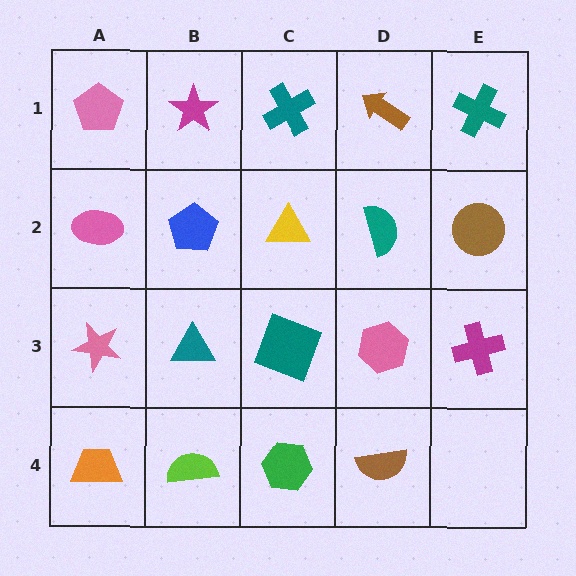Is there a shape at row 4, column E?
No, that cell is empty.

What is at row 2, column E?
A brown circle.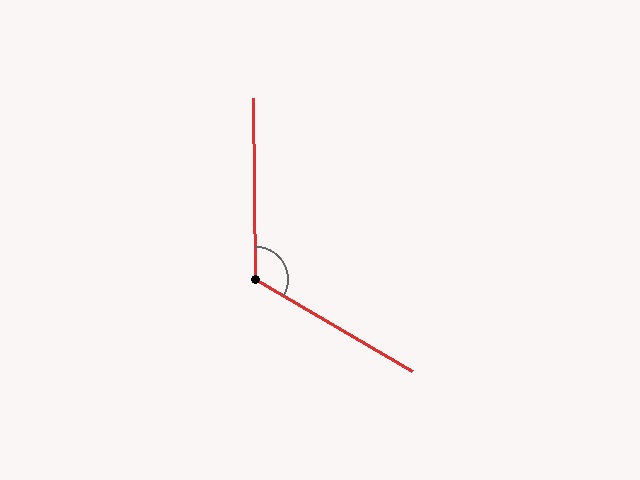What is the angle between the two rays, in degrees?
Approximately 121 degrees.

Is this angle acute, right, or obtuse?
It is obtuse.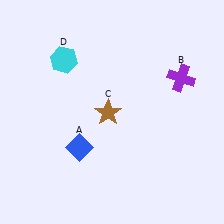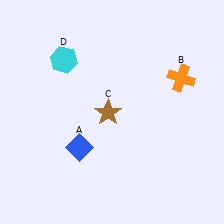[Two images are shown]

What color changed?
The cross (B) changed from purple in Image 1 to orange in Image 2.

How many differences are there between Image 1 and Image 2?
There is 1 difference between the two images.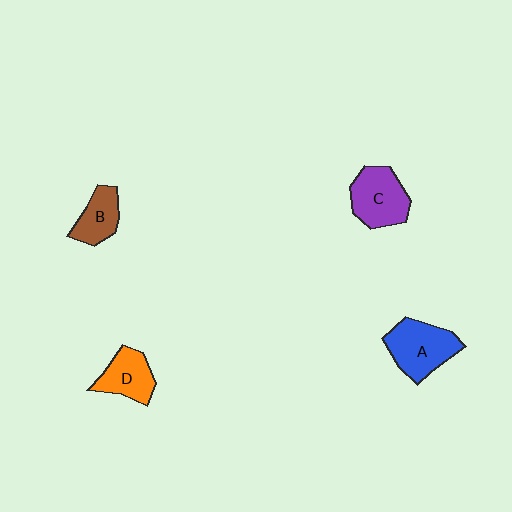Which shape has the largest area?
Shape A (blue).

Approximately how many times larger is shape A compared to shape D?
Approximately 1.4 times.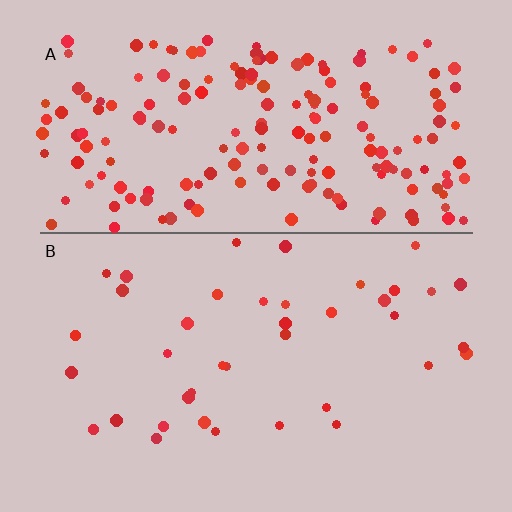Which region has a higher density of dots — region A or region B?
A (the top).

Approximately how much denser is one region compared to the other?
Approximately 4.7× — region A over region B.